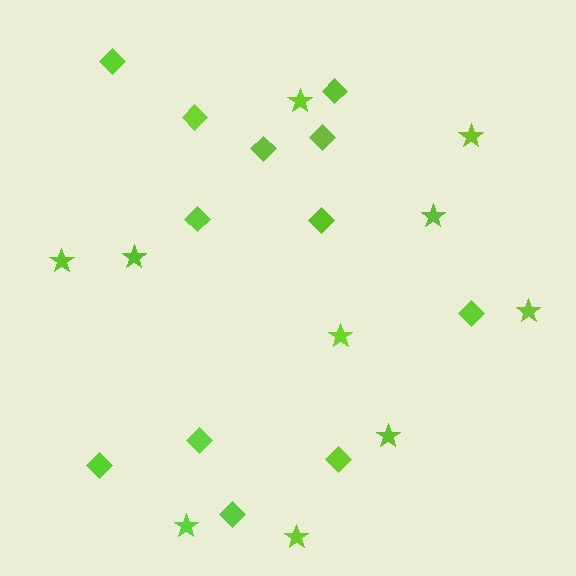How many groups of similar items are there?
There are 2 groups: one group of stars (10) and one group of diamonds (12).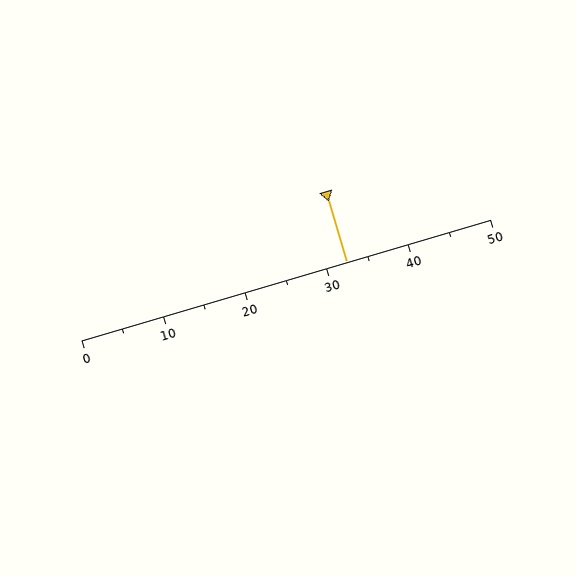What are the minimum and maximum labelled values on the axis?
The axis runs from 0 to 50.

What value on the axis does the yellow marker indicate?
The marker indicates approximately 32.5.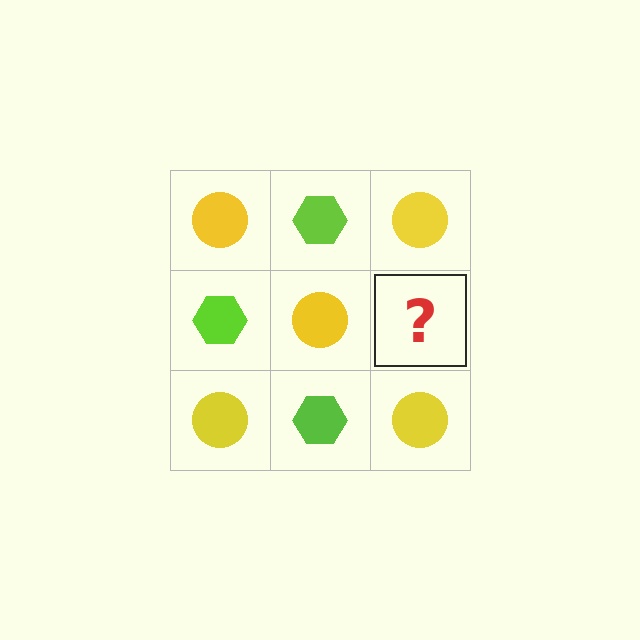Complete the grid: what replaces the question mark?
The question mark should be replaced with a lime hexagon.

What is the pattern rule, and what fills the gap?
The rule is that it alternates yellow circle and lime hexagon in a checkerboard pattern. The gap should be filled with a lime hexagon.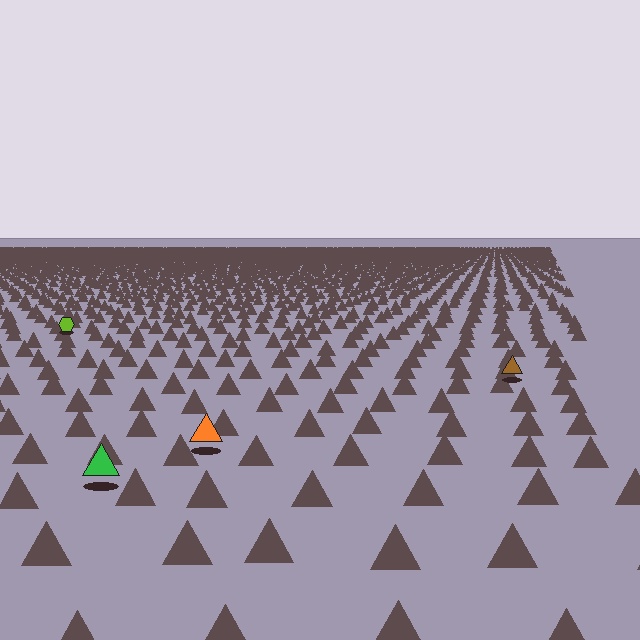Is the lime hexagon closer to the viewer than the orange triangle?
No. The orange triangle is closer — you can tell from the texture gradient: the ground texture is coarser near it.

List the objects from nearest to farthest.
From nearest to farthest: the green triangle, the orange triangle, the brown triangle, the lime hexagon.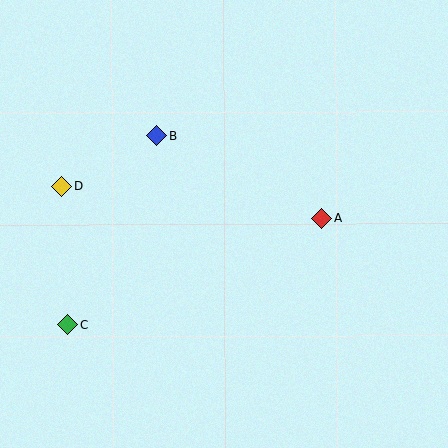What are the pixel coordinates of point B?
Point B is at (156, 136).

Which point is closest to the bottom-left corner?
Point C is closest to the bottom-left corner.